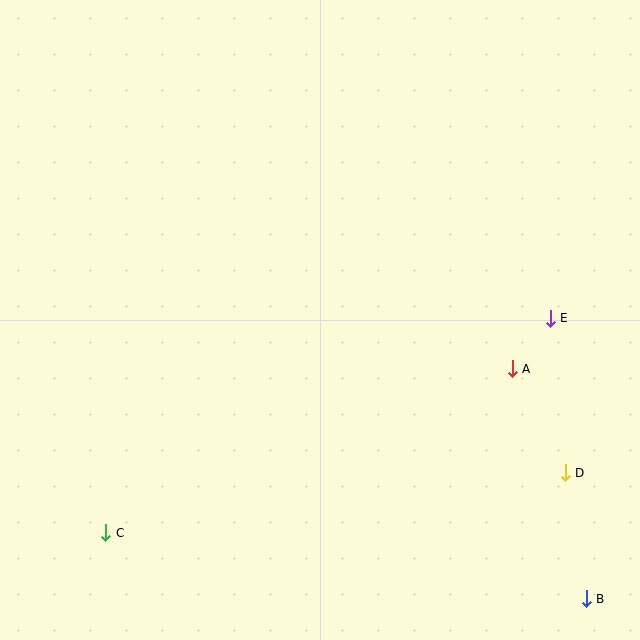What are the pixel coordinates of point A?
Point A is at (512, 369).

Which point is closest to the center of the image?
Point A at (512, 369) is closest to the center.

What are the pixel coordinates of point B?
Point B is at (586, 599).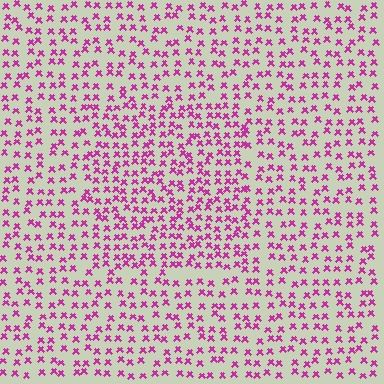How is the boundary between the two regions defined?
The boundary is defined by a change in element density (approximately 1.5x ratio). All elements are the same color, size, and shape.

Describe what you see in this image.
The image contains small magenta elements arranged at two different densities. A rectangle-shaped region is visible where the elements are more densely packed than the surrounding area.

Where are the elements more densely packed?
The elements are more densely packed inside the rectangle boundary.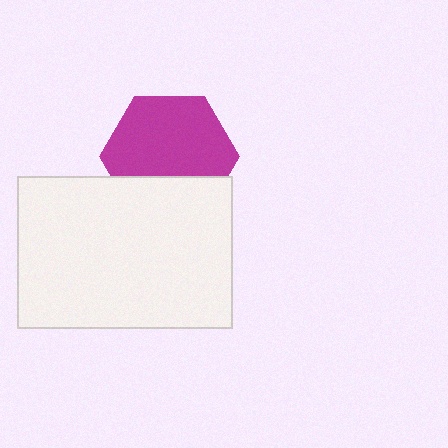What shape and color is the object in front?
The object in front is a white rectangle.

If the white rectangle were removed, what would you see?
You would see the complete magenta hexagon.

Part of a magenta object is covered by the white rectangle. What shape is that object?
It is a hexagon.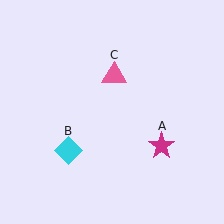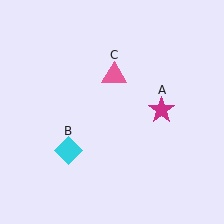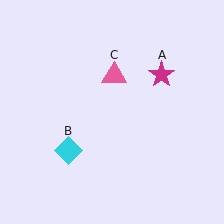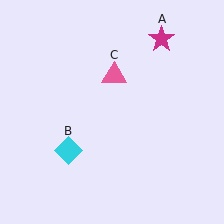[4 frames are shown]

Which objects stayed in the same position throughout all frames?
Cyan diamond (object B) and pink triangle (object C) remained stationary.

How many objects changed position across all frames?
1 object changed position: magenta star (object A).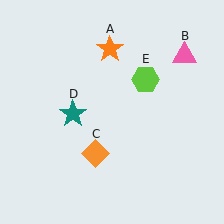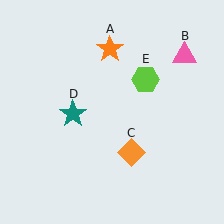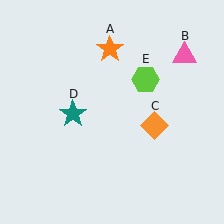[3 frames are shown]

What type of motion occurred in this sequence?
The orange diamond (object C) rotated counterclockwise around the center of the scene.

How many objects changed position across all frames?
1 object changed position: orange diamond (object C).